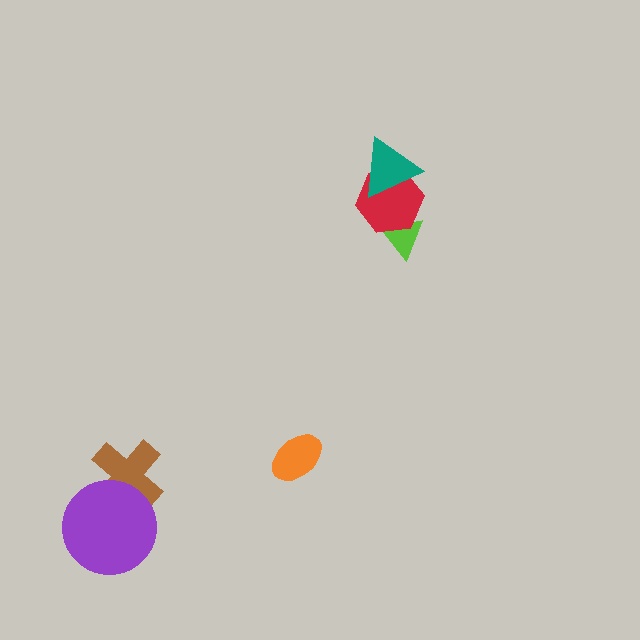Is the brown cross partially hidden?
Yes, it is partially covered by another shape.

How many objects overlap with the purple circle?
1 object overlaps with the purple circle.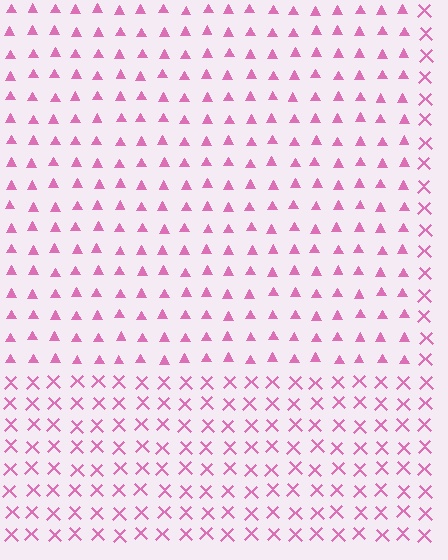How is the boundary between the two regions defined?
The boundary is defined by a change in element shape: triangles inside vs. X marks outside. All elements share the same color and spacing.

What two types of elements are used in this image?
The image uses triangles inside the rectangle region and X marks outside it.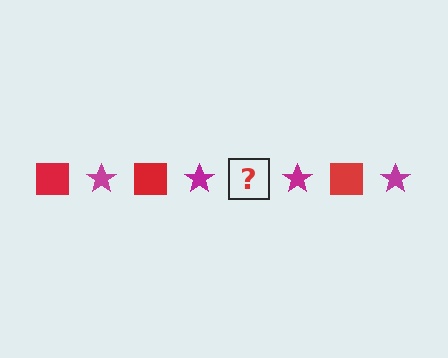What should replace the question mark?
The question mark should be replaced with a red square.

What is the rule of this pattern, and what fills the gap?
The rule is that the pattern alternates between red square and magenta star. The gap should be filled with a red square.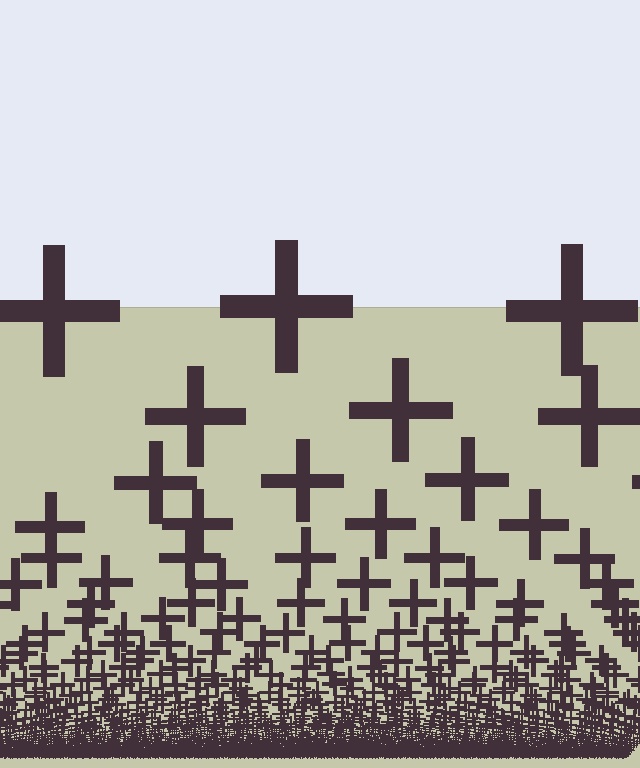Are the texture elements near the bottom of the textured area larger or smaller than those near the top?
Smaller. The gradient is inverted — elements near the bottom are smaller and denser.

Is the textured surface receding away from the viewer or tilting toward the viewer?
The surface appears to tilt toward the viewer. Texture elements get larger and sparser toward the top.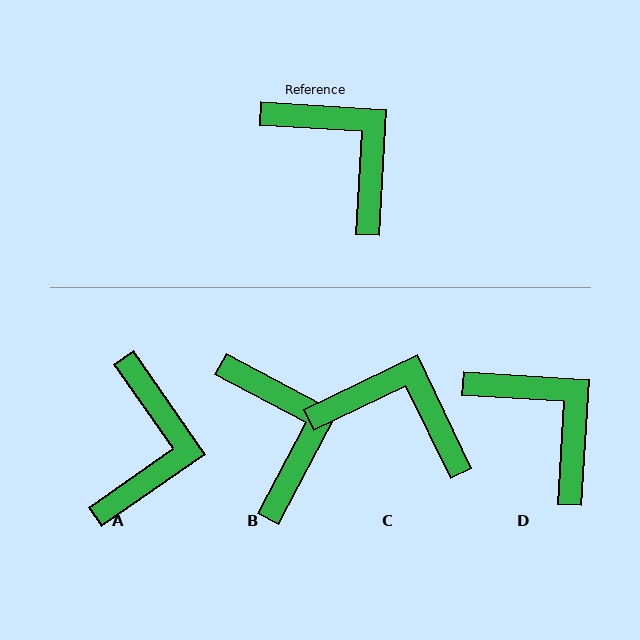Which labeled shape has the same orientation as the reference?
D.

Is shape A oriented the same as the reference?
No, it is off by about 52 degrees.